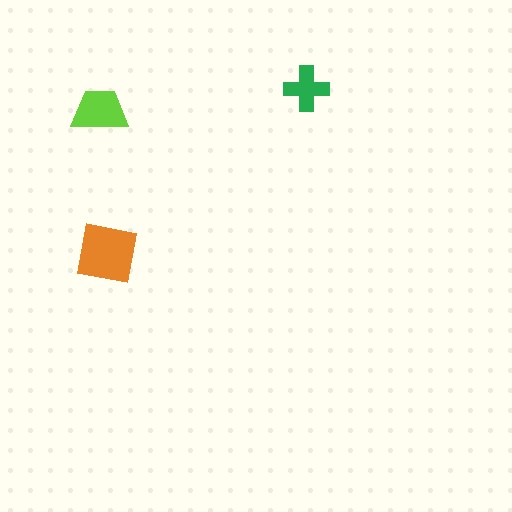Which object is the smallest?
The green cross.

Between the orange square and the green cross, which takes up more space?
The orange square.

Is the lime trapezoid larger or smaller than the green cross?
Larger.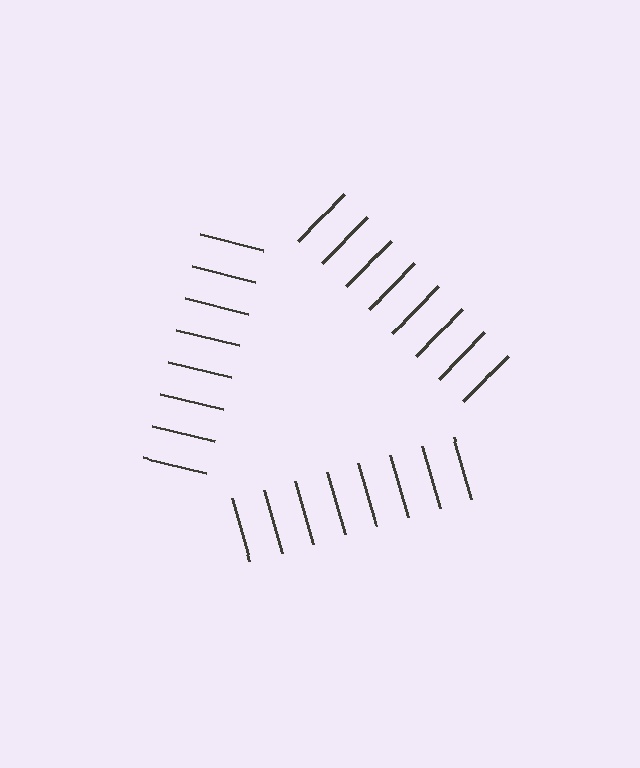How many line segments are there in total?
24 — 8 along each of the 3 edges.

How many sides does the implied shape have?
3 sides — the line-ends trace a triangle.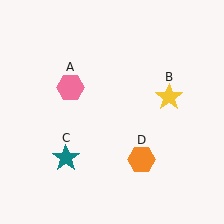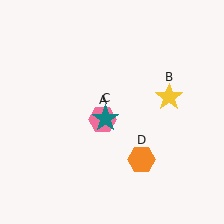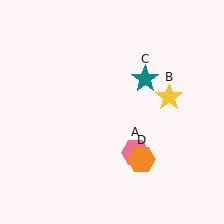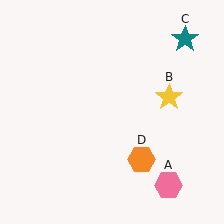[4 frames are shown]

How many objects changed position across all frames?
2 objects changed position: pink hexagon (object A), teal star (object C).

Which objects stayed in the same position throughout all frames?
Yellow star (object B) and orange hexagon (object D) remained stationary.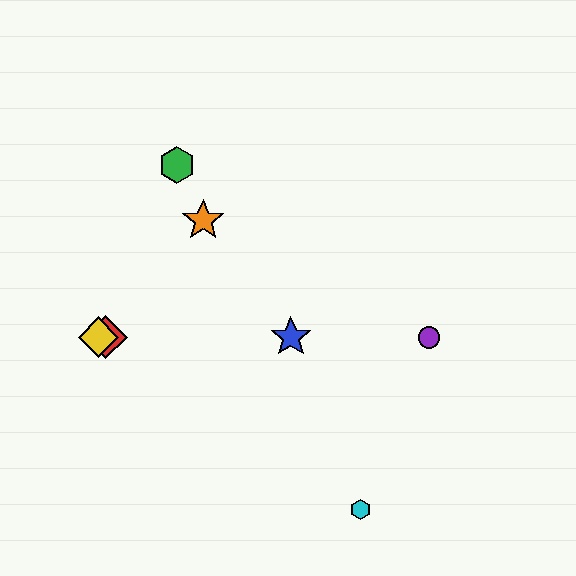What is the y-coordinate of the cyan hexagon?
The cyan hexagon is at y≈510.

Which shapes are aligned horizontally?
The red diamond, the blue star, the yellow diamond, the purple circle are aligned horizontally.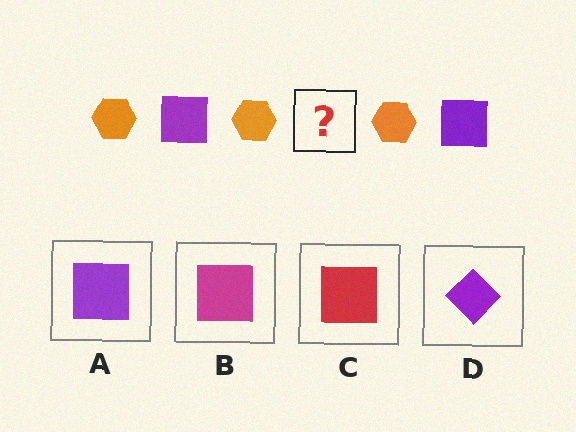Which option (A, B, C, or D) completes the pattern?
A.